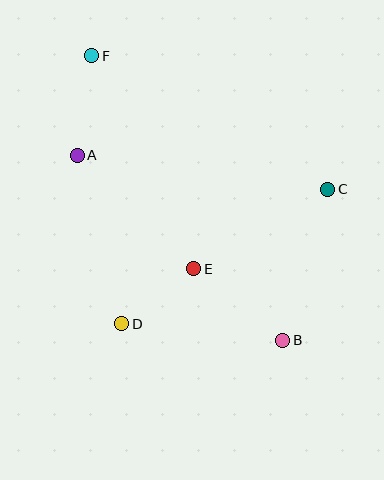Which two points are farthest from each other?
Points B and F are farthest from each other.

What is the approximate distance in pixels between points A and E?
The distance between A and E is approximately 163 pixels.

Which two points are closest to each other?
Points D and E are closest to each other.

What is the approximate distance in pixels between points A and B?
The distance between A and B is approximately 277 pixels.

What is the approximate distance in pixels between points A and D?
The distance between A and D is approximately 174 pixels.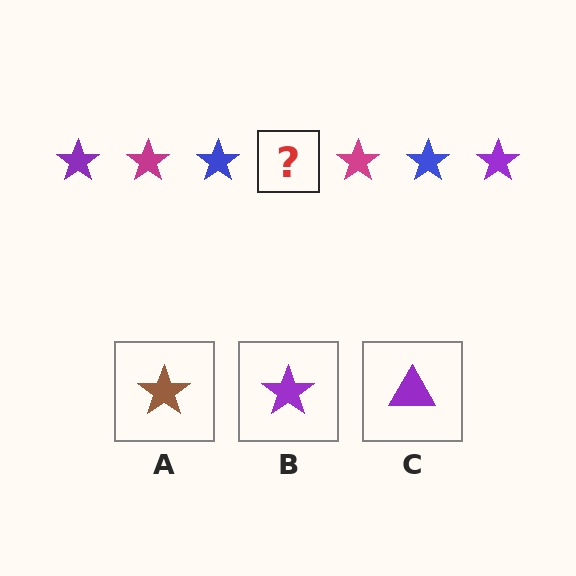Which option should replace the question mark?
Option B.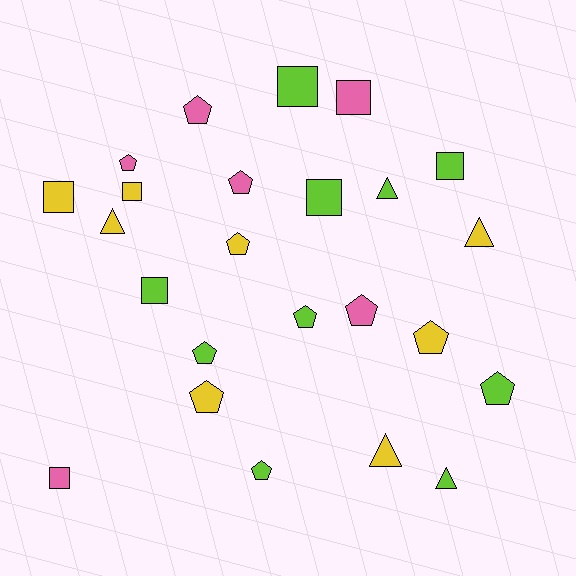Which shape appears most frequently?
Pentagon, with 11 objects.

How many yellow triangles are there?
There are 3 yellow triangles.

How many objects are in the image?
There are 24 objects.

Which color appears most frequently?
Lime, with 10 objects.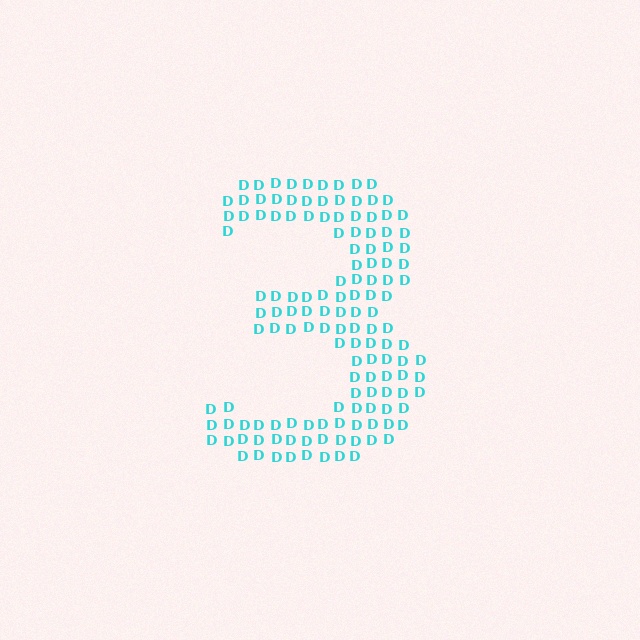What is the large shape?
The large shape is the digit 3.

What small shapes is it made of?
It is made of small letter D's.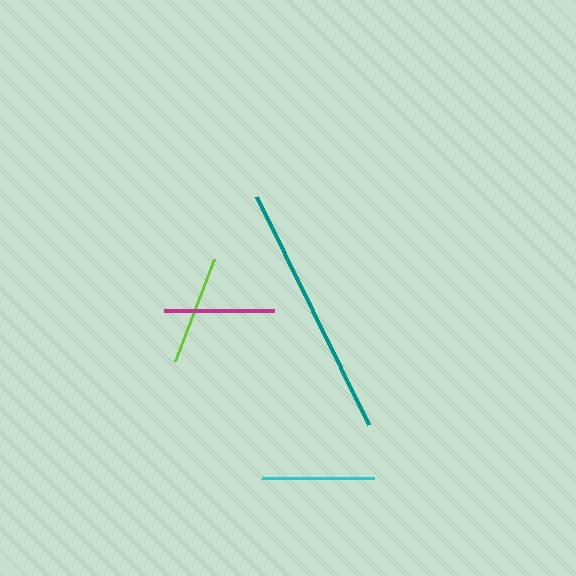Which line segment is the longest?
The teal line is the longest at approximately 255 pixels.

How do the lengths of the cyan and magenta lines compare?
The cyan and magenta lines are approximately the same length.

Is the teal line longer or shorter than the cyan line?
The teal line is longer than the cyan line.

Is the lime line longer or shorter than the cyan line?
The cyan line is longer than the lime line.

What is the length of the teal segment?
The teal segment is approximately 255 pixels long.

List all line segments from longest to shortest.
From longest to shortest: teal, cyan, magenta, lime.